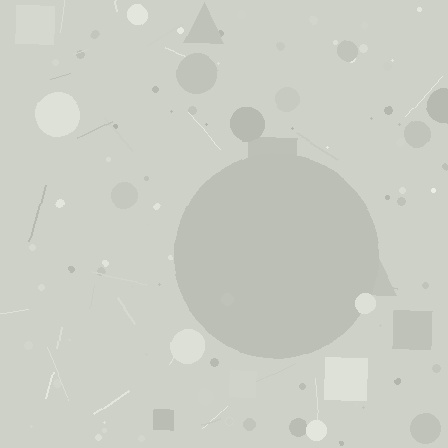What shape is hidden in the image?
A circle is hidden in the image.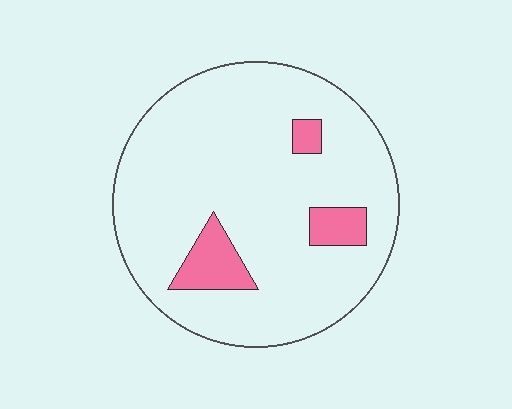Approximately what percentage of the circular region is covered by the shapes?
Approximately 10%.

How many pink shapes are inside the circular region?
3.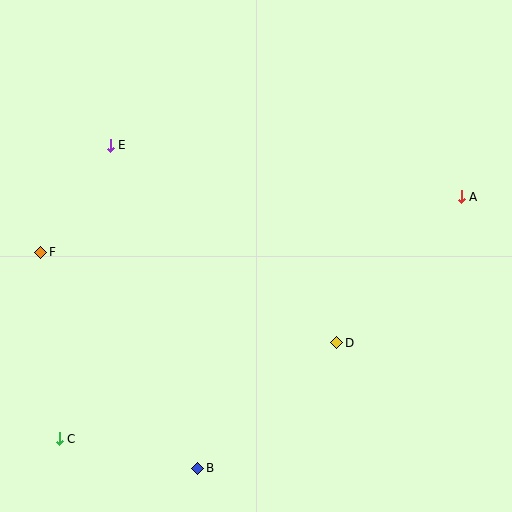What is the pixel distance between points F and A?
The distance between F and A is 424 pixels.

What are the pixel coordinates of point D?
Point D is at (337, 343).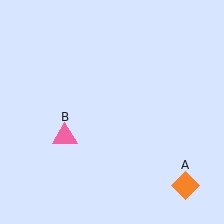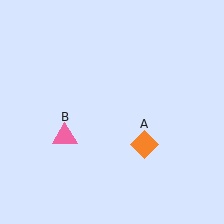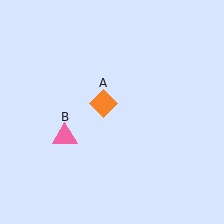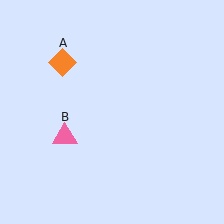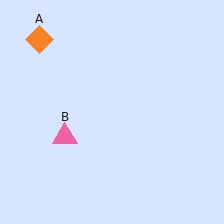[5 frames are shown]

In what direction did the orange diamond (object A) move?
The orange diamond (object A) moved up and to the left.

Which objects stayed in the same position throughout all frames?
Pink triangle (object B) remained stationary.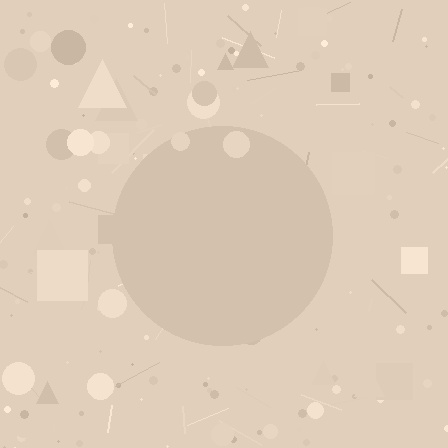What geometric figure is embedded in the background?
A circle is embedded in the background.